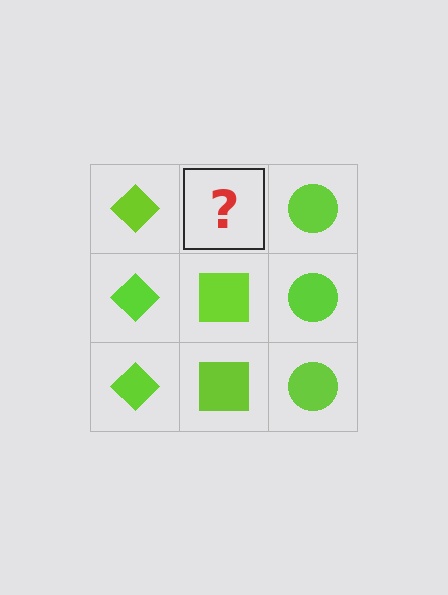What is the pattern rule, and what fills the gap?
The rule is that each column has a consistent shape. The gap should be filled with a lime square.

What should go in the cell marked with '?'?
The missing cell should contain a lime square.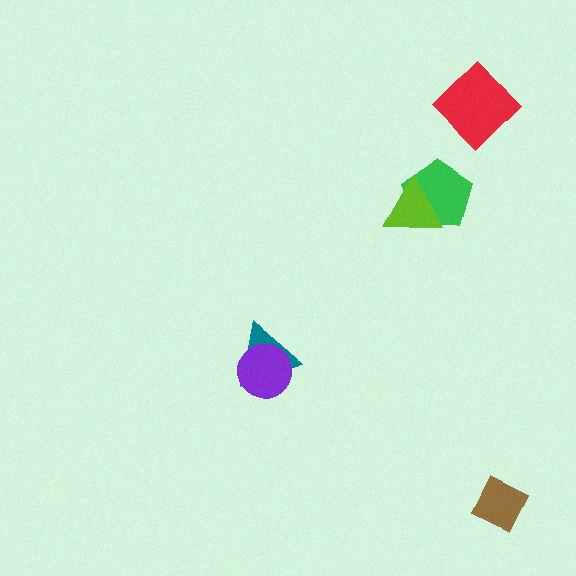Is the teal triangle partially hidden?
Yes, it is partially covered by another shape.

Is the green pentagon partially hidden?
Yes, it is partially covered by another shape.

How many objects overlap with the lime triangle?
1 object overlaps with the lime triangle.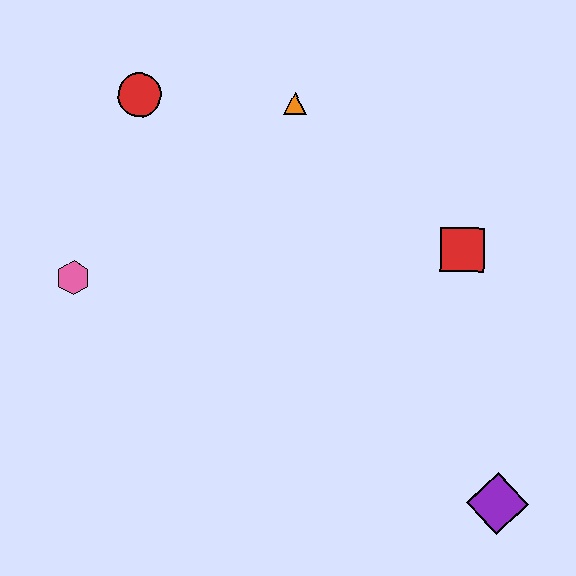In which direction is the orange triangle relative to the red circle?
The orange triangle is to the right of the red circle.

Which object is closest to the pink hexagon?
The red circle is closest to the pink hexagon.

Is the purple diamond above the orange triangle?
No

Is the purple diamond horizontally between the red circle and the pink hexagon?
No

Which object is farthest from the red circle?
The purple diamond is farthest from the red circle.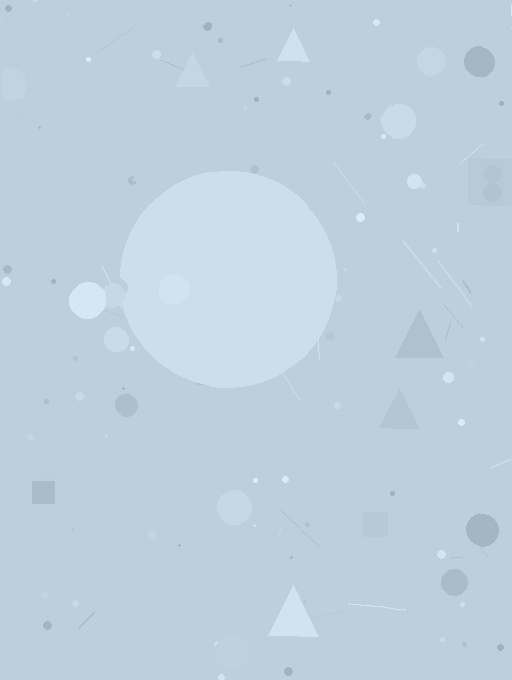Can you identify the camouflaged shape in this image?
The camouflaged shape is a circle.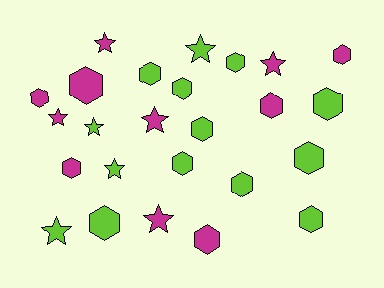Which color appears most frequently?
Lime, with 14 objects.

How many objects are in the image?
There are 25 objects.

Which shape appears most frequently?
Hexagon, with 16 objects.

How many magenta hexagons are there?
There are 6 magenta hexagons.